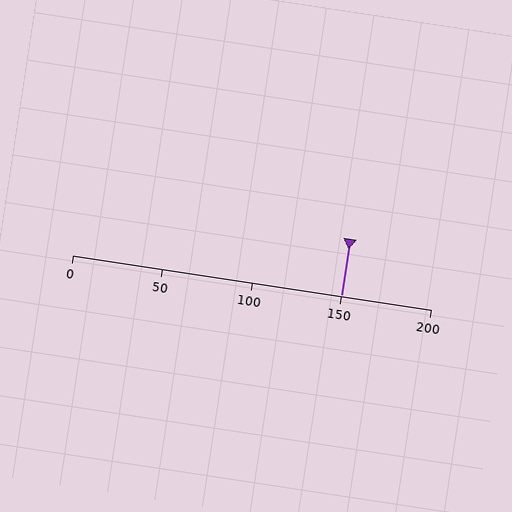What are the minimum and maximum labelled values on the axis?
The axis runs from 0 to 200.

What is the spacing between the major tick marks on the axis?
The major ticks are spaced 50 apart.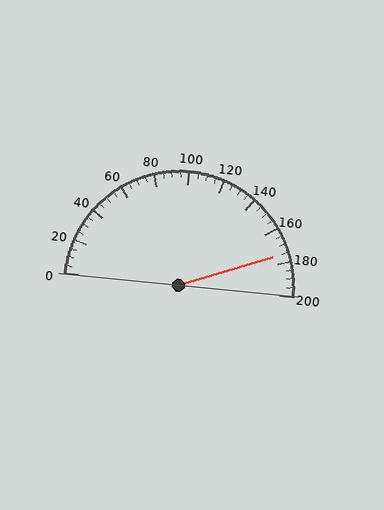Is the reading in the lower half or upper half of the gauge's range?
The reading is in the upper half of the range (0 to 200).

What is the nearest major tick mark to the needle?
The nearest major tick mark is 180.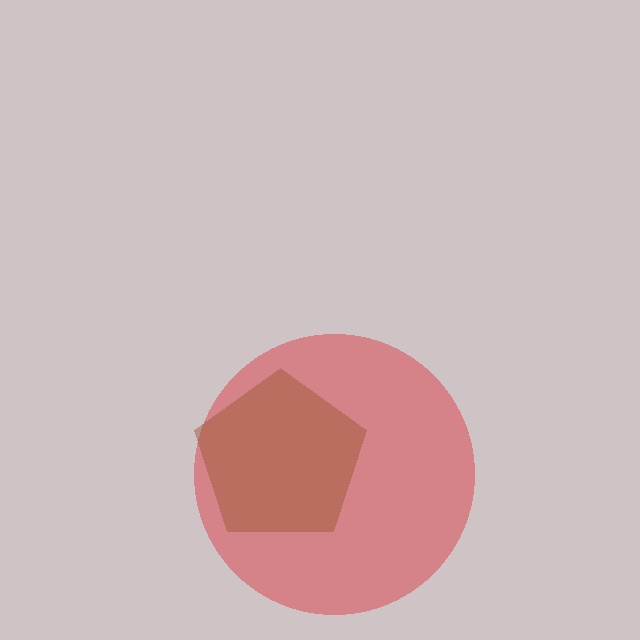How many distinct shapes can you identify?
There are 2 distinct shapes: a red circle, a brown pentagon.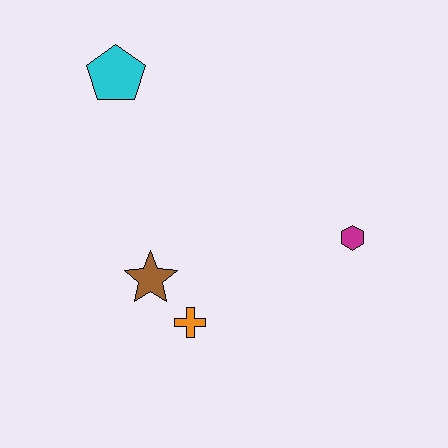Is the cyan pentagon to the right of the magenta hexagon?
No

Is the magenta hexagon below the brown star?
No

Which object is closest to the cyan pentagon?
The brown star is closest to the cyan pentagon.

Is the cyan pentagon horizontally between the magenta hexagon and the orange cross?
No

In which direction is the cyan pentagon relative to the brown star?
The cyan pentagon is above the brown star.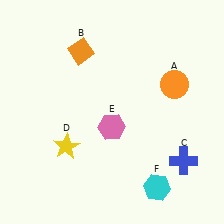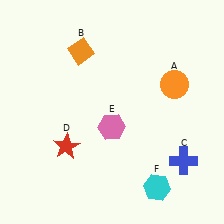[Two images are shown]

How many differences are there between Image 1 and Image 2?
There is 1 difference between the two images.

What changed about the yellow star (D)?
In Image 1, D is yellow. In Image 2, it changed to red.